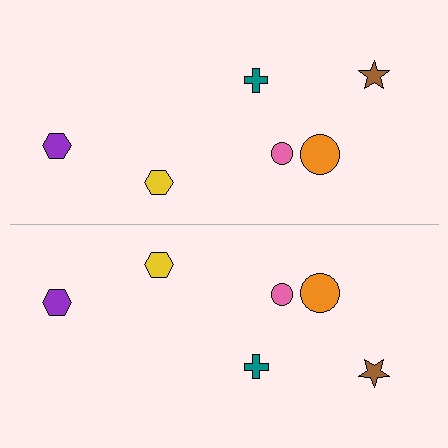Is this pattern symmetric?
Yes, this pattern has bilateral (reflection) symmetry.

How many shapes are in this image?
There are 12 shapes in this image.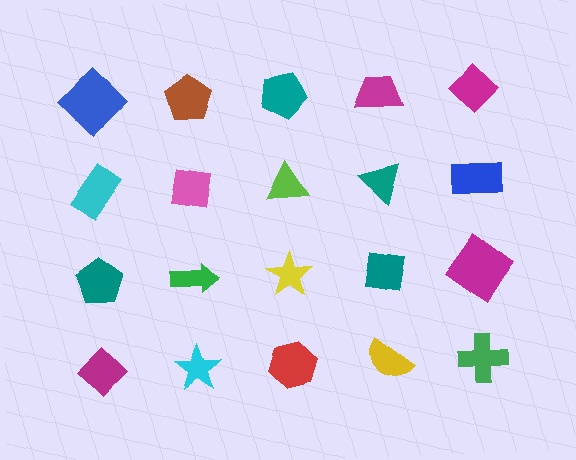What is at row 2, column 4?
A teal triangle.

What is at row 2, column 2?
A pink square.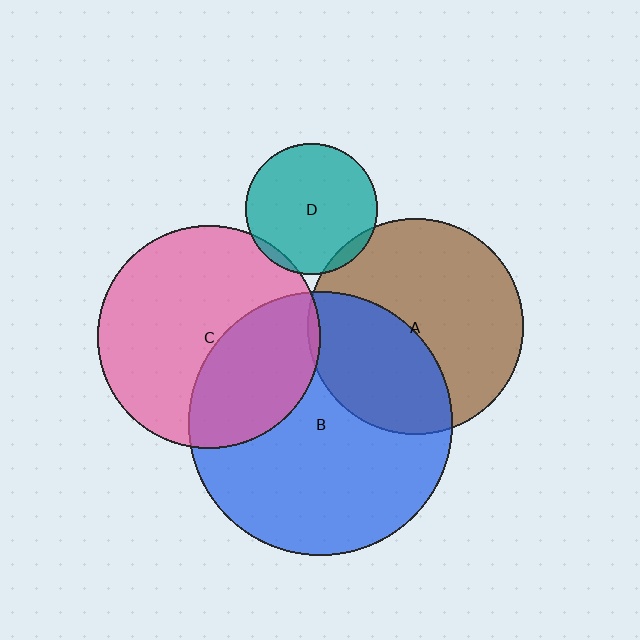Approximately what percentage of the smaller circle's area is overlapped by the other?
Approximately 5%.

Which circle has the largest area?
Circle B (blue).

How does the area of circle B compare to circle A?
Approximately 1.5 times.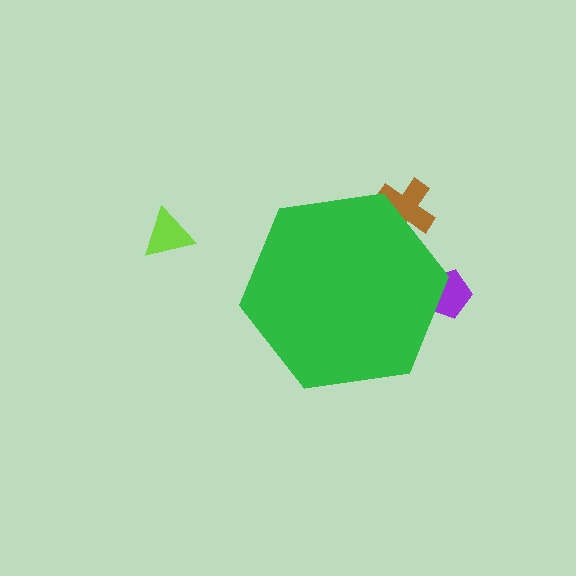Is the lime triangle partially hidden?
No, the lime triangle is fully visible.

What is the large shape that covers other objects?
A green hexagon.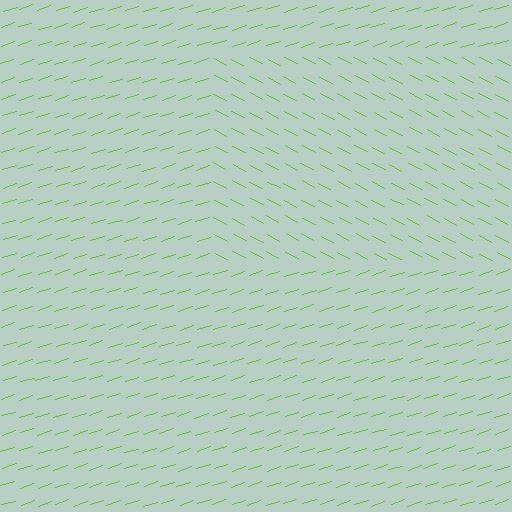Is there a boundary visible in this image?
Yes, there is a texture boundary formed by a change in line orientation.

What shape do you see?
I see a rectangle.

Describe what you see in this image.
The image is filled with small lime line segments. A rectangle region in the image has lines oriented differently from the surrounding lines, creating a visible texture boundary.